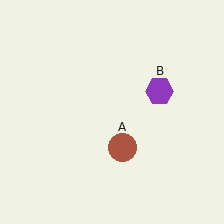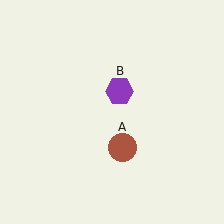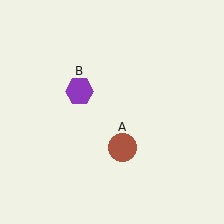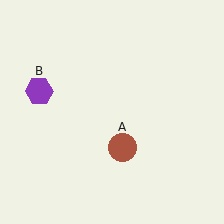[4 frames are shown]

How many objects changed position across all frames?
1 object changed position: purple hexagon (object B).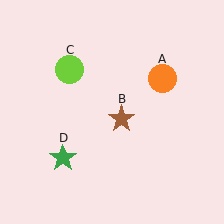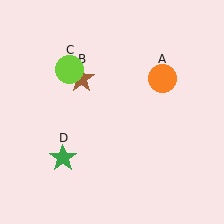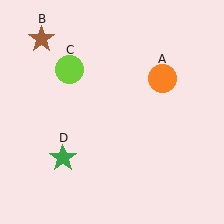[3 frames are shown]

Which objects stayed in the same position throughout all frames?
Orange circle (object A) and lime circle (object C) and green star (object D) remained stationary.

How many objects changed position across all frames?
1 object changed position: brown star (object B).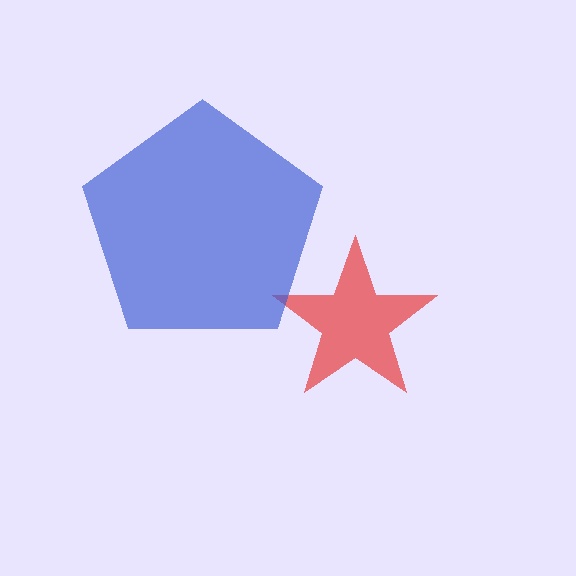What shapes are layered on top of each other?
The layered shapes are: a red star, a blue pentagon.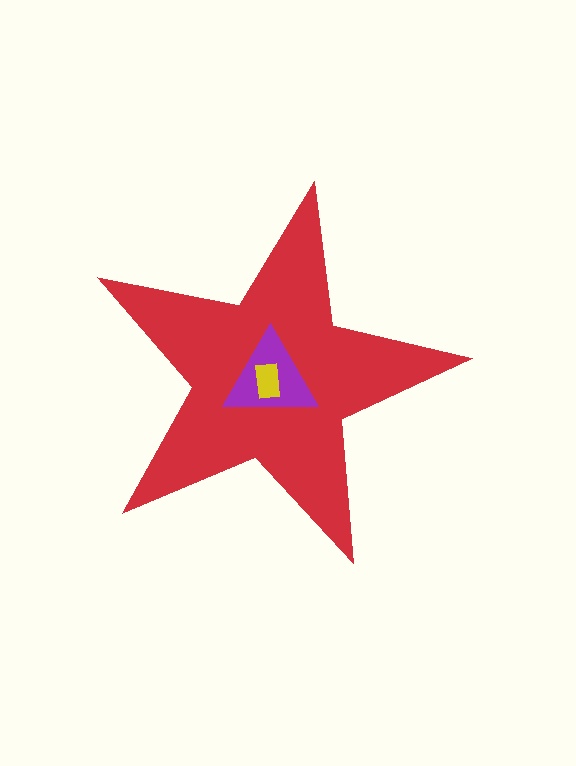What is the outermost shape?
The red star.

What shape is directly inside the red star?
The purple triangle.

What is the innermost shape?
The yellow rectangle.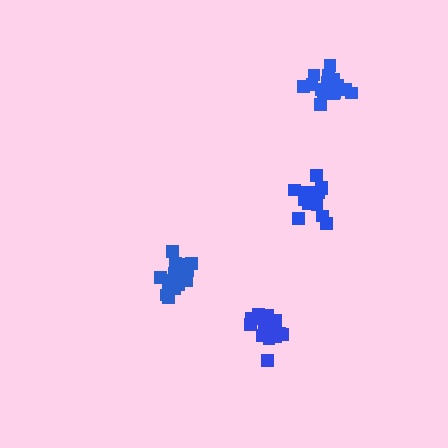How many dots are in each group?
Group 1: 17 dots, Group 2: 16 dots, Group 3: 15 dots, Group 4: 18 dots (66 total).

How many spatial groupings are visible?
There are 4 spatial groupings.